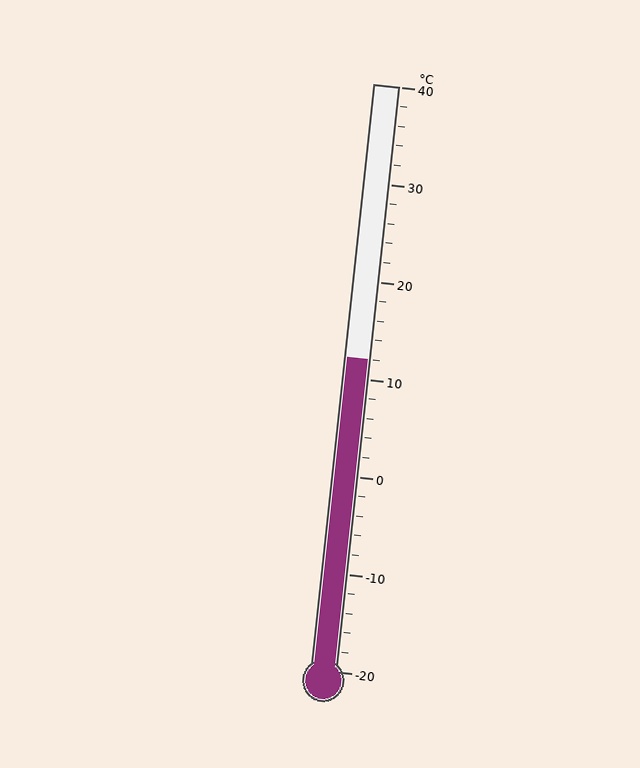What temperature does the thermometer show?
The thermometer shows approximately 12°C.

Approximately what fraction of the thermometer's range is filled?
The thermometer is filled to approximately 55% of its range.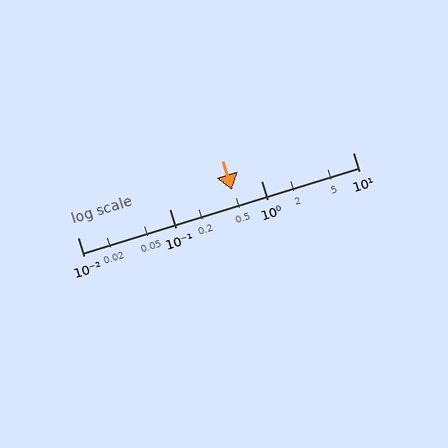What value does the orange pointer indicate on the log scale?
The pointer indicates approximately 0.48.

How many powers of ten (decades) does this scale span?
The scale spans 3 decades, from 0.01 to 10.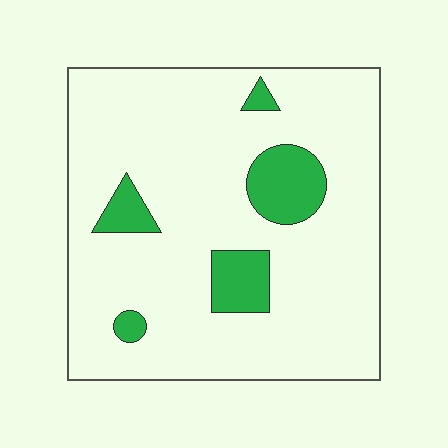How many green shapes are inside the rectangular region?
5.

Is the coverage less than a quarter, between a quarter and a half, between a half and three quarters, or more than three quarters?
Less than a quarter.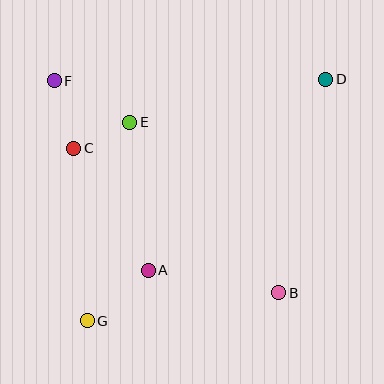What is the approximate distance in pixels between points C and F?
The distance between C and F is approximately 70 pixels.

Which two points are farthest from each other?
Points D and G are farthest from each other.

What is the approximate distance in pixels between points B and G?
The distance between B and G is approximately 193 pixels.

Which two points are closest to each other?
Points C and E are closest to each other.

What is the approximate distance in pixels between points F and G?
The distance between F and G is approximately 242 pixels.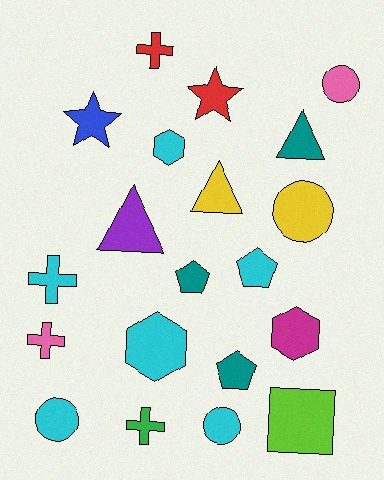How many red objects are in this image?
There are 2 red objects.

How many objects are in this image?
There are 20 objects.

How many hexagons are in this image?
There are 3 hexagons.